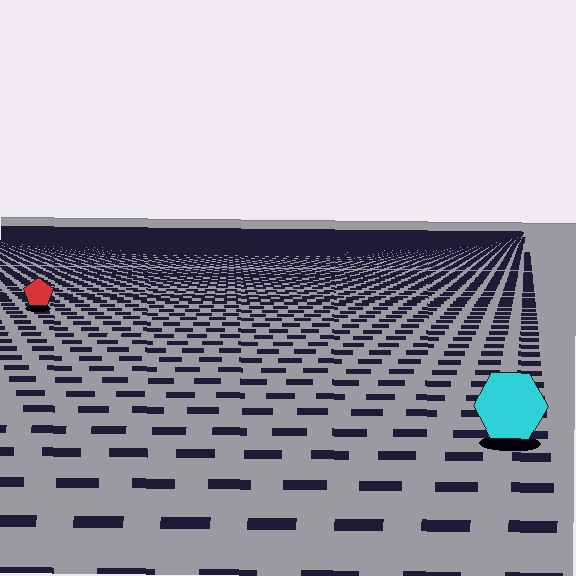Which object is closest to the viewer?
The cyan hexagon is closest. The texture marks near it are larger and more spread out.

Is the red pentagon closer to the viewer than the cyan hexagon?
No. The cyan hexagon is closer — you can tell from the texture gradient: the ground texture is coarser near it.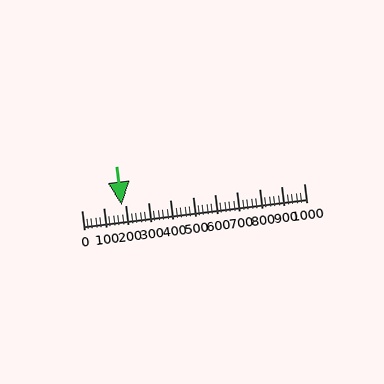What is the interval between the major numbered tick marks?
The major tick marks are spaced 100 units apart.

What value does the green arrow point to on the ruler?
The green arrow points to approximately 180.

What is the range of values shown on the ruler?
The ruler shows values from 0 to 1000.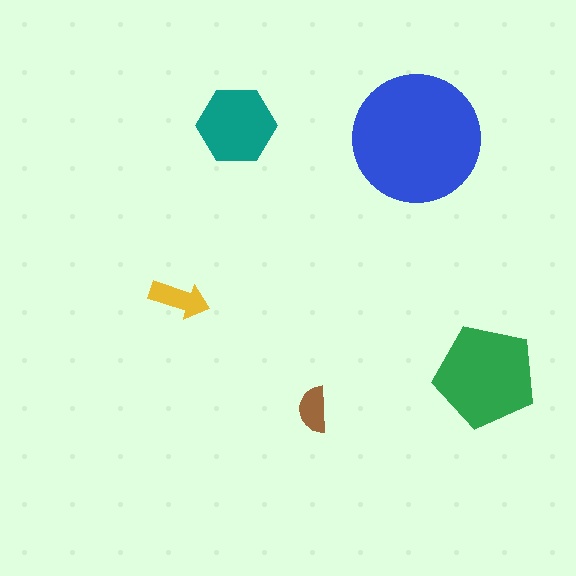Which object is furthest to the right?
The green pentagon is rightmost.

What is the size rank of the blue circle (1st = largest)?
1st.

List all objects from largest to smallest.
The blue circle, the green pentagon, the teal hexagon, the yellow arrow, the brown semicircle.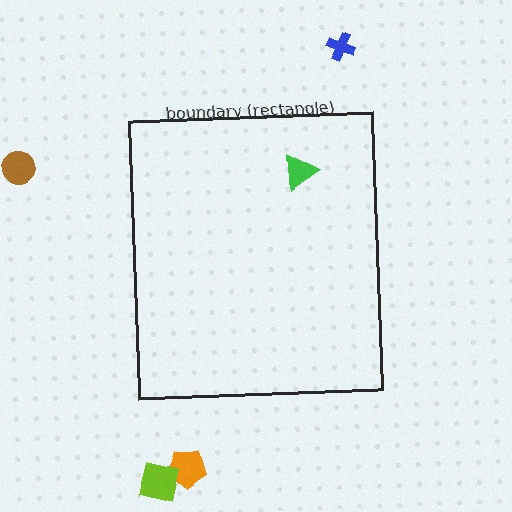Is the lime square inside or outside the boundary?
Outside.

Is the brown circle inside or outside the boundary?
Outside.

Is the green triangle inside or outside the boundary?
Inside.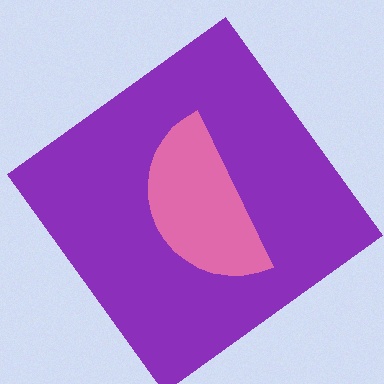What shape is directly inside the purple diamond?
The pink semicircle.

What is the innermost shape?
The pink semicircle.